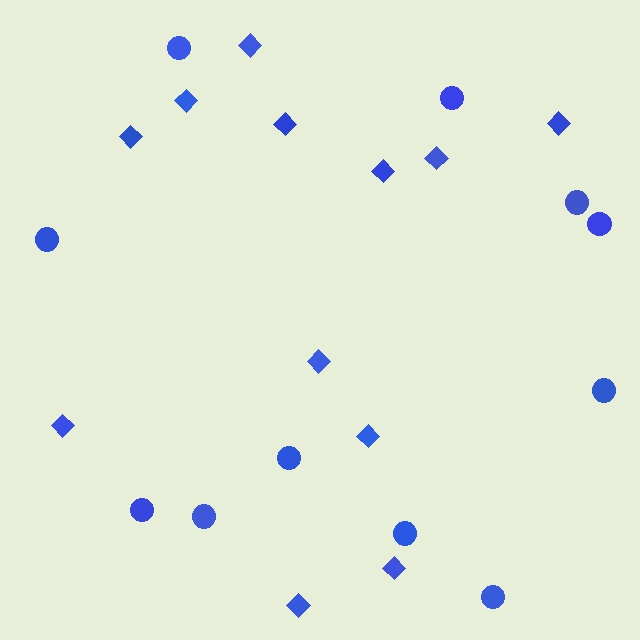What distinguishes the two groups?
There are 2 groups: one group of circles (11) and one group of diamonds (12).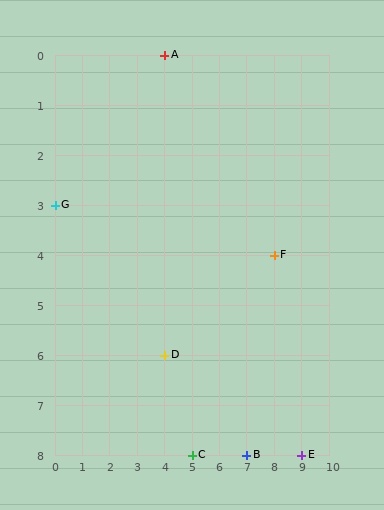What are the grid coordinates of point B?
Point B is at grid coordinates (7, 8).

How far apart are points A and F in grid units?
Points A and F are 4 columns and 4 rows apart (about 5.7 grid units diagonally).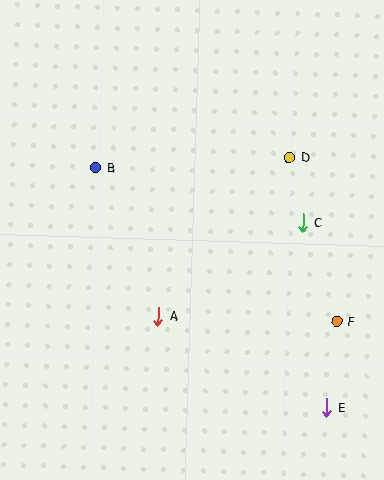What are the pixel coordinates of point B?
Point B is at (96, 168).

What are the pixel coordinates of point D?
Point D is at (289, 157).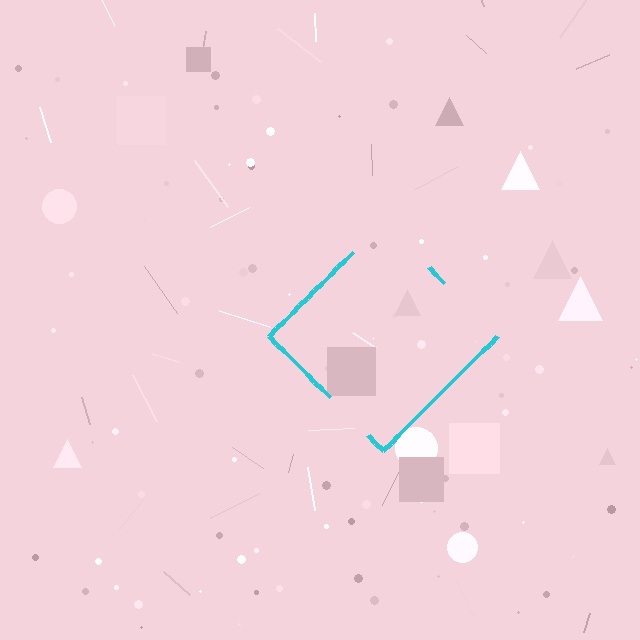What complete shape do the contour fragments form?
The contour fragments form a diamond.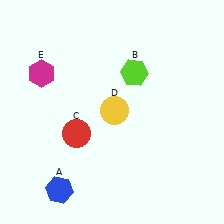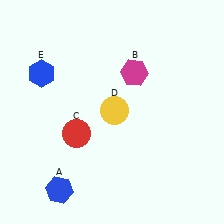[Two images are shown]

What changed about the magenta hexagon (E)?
In Image 1, E is magenta. In Image 2, it changed to blue.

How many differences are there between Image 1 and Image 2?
There are 2 differences between the two images.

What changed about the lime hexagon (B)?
In Image 1, B is lime. In Image 2, it changed to magenta.